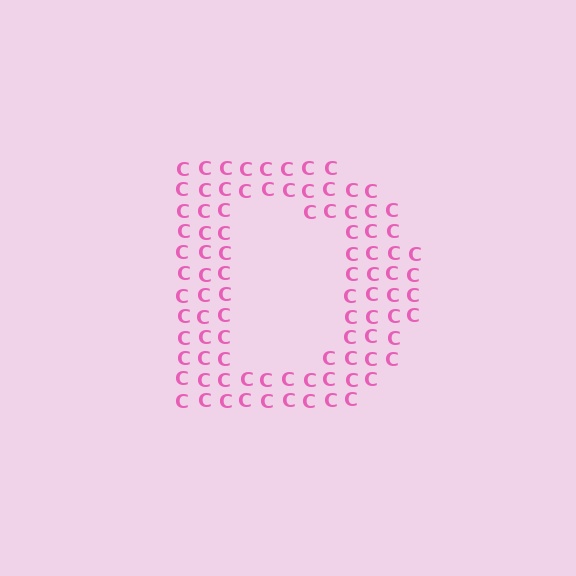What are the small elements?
The small elements are letter C's.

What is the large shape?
The large shape is the letter D.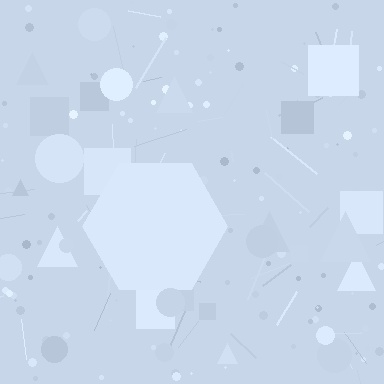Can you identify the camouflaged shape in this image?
The camouflaged shape is a hexagon.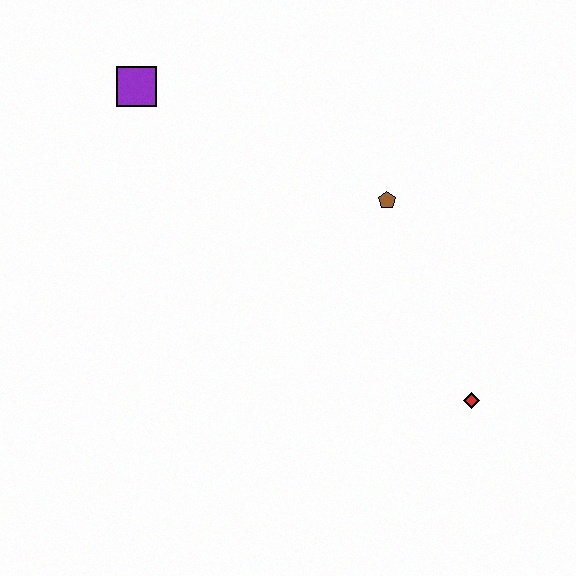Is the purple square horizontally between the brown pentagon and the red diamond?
No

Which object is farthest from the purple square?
The red diamond is farthest from the purple square.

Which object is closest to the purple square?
The brown pentagon is closest to the purple square.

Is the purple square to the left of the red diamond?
Yes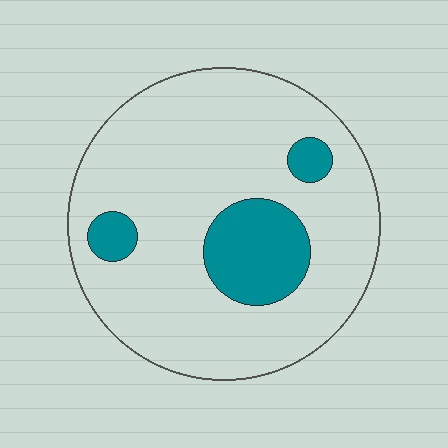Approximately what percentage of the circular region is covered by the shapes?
Approximately 15%.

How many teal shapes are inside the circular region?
3.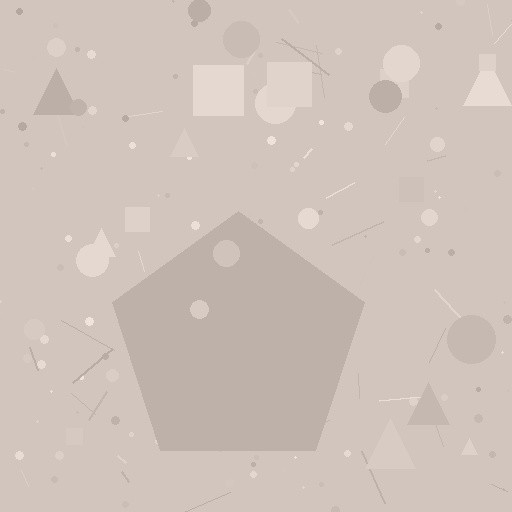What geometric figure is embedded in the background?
A pentagon is embedded in the background.